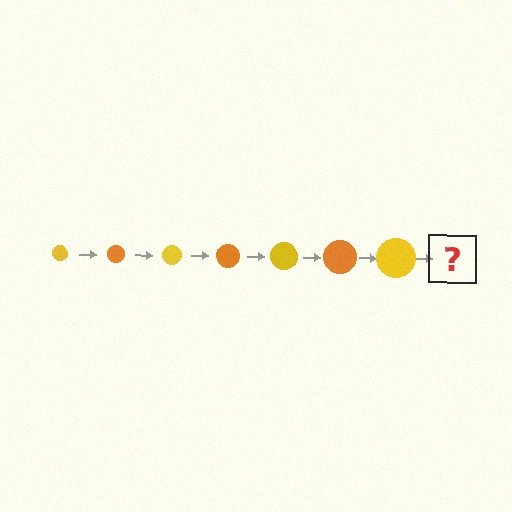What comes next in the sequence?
The next element should be an orange circle, larger than the previous one.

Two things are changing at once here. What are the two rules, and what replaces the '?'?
The two rules are that the circle grows larger each step and the color cycles through yellow and orange. The '?' should be an orange circle, larger than the previous one.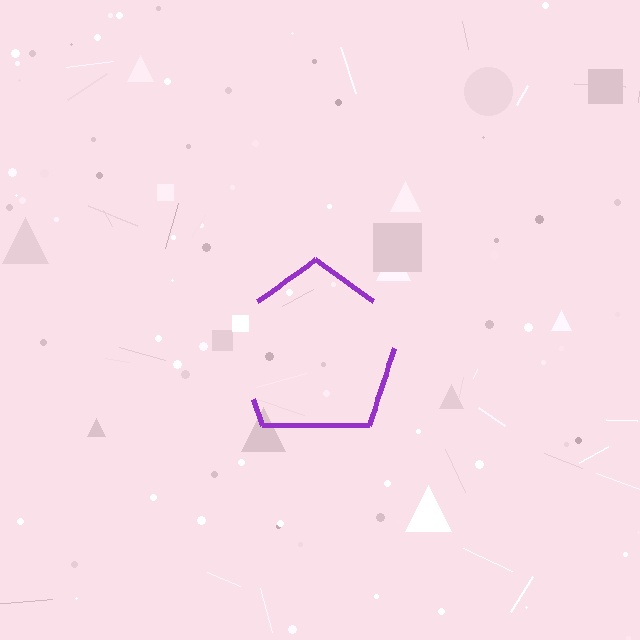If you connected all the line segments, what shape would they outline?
They would outline a pentagon.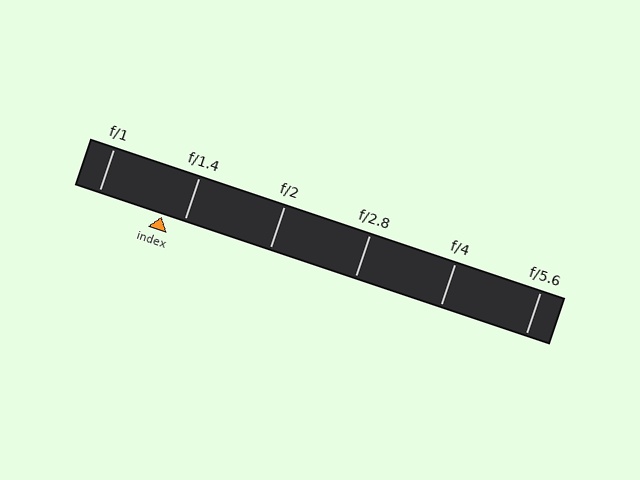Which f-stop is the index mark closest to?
The index mark is closest to f/1.4.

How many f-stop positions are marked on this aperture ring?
There are 6 f-stop positions marked.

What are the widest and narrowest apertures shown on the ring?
The widest aperture shown is f/1 and the narrowest is f/5.6.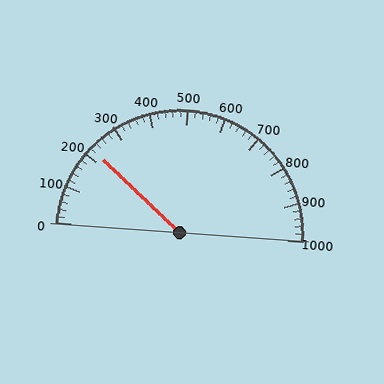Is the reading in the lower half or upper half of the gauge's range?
The reading is in the lower half of the range (0 to 1000).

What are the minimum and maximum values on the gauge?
The gauge ranges from 0 to 1000.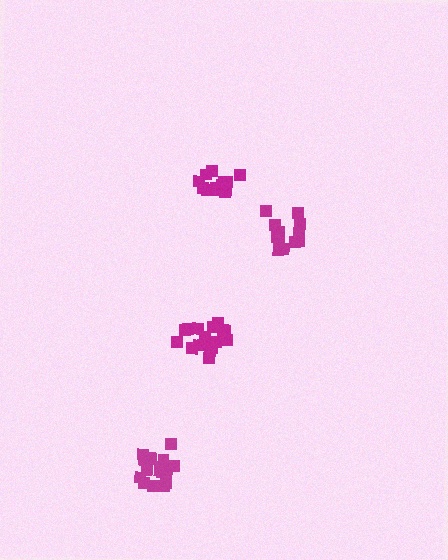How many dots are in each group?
Group 1: 18 dots, Group 2: 13 dots, Group 3: 13 dots, Group 4: 19 dots (63 total).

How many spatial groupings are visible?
There are 4 spatial groupings.